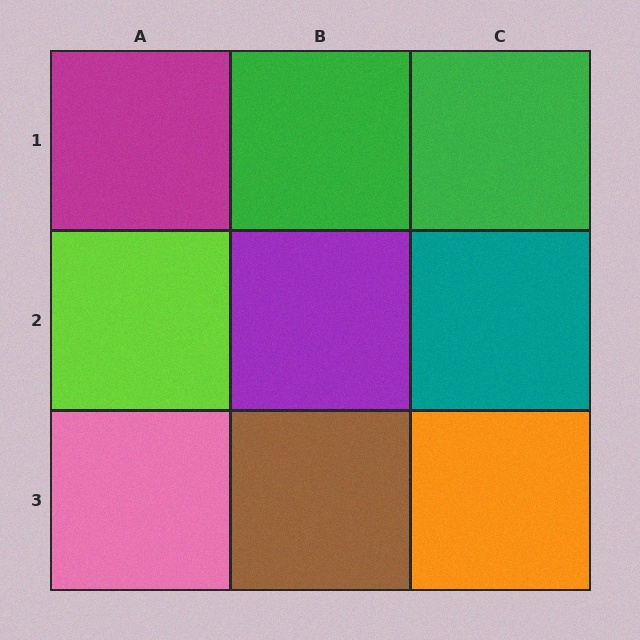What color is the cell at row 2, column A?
Lime.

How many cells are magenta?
1 cell is magenta.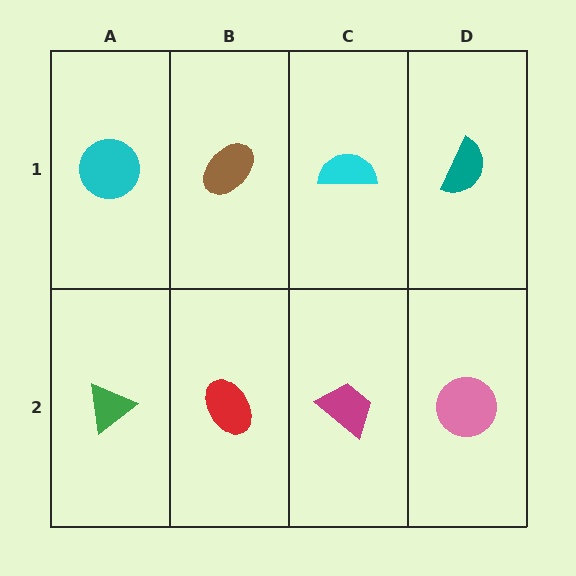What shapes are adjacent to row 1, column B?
A red ellipse (row 2, column B), a cyan circle (row 1, column A), a cyan semicircle (row 1, column C).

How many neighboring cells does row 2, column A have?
2.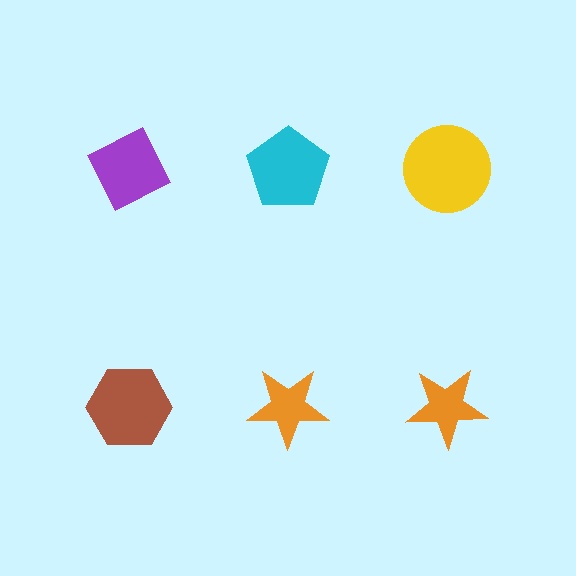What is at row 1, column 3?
A yellow circle.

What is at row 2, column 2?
An orange star.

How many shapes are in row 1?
3 shapes.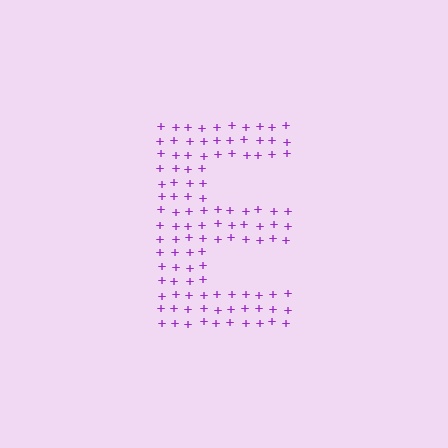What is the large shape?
The large shape is the letter E.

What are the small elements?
The small elements are plus signs.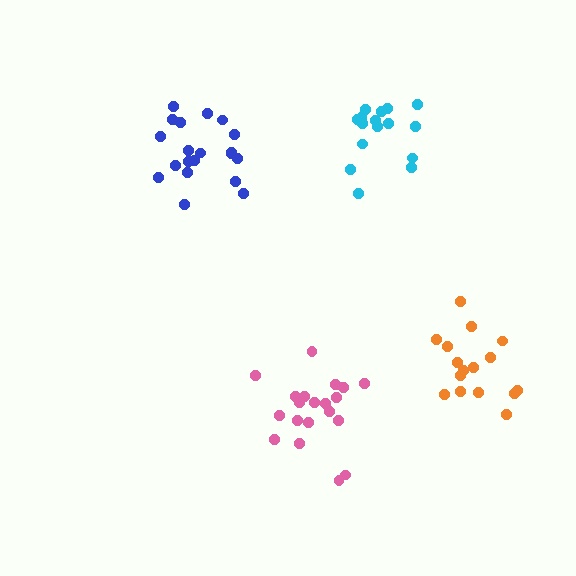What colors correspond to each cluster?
The clusters are colored: blue, pink, cyan, orange.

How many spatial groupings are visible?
There are 4 spatial groupings.